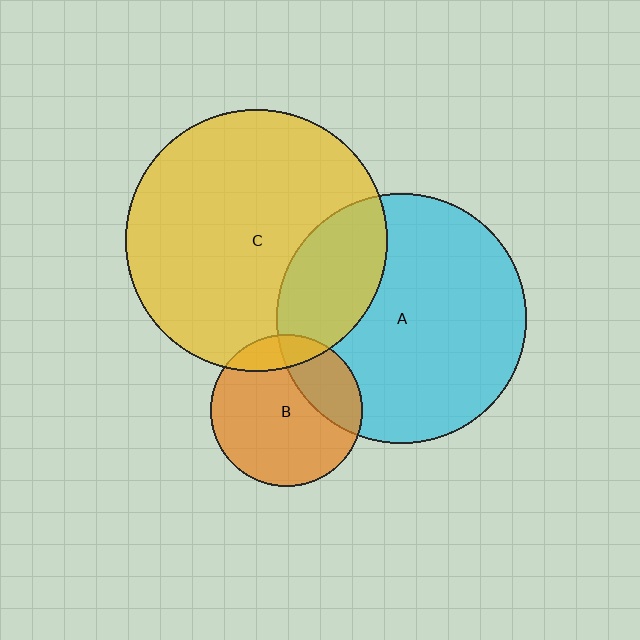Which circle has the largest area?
Circle C (yellow).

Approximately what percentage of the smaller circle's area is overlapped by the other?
Approximately 15%.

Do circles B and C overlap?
Yes.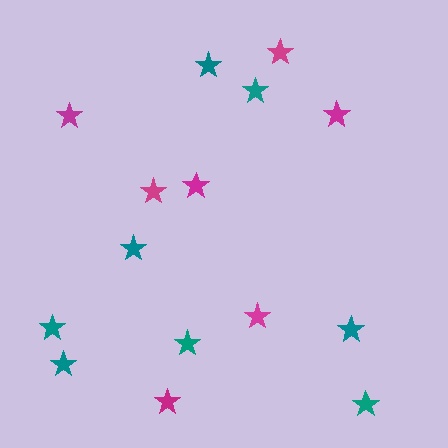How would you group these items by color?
There are 2 groups: one group of teal stars (8) and one group of magenta stars (7).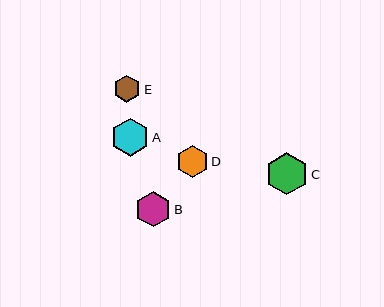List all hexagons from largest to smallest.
From largest to smallest: C, A, B, D, E.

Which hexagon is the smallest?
Hexagon E is the smallest with a size of approximately 27 pixels.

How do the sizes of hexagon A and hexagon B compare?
Hexagon A and hexagon B are approximately the same size.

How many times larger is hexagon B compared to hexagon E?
Hexagon B is approximately 1.3 times the size of hexagon E.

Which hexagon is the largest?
Hexagon C is the largest with a size of approximately 42 pixels.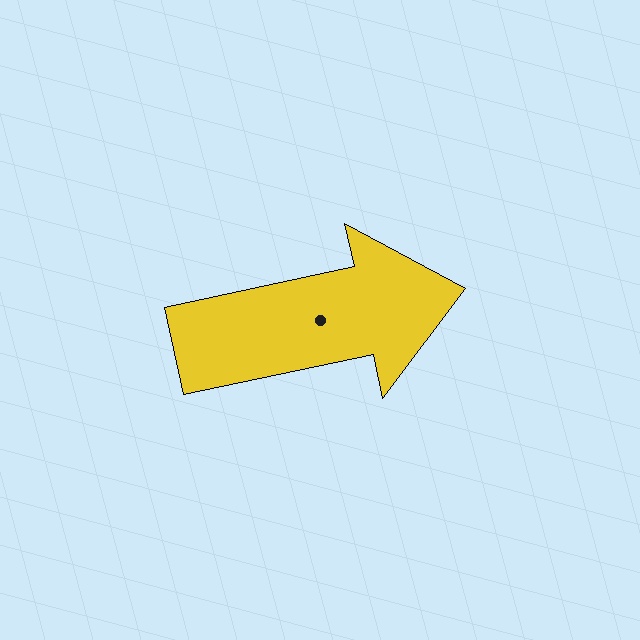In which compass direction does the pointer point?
East.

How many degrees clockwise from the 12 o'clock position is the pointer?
Approximately 78 degrees.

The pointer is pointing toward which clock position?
Roughly 3 o'clock.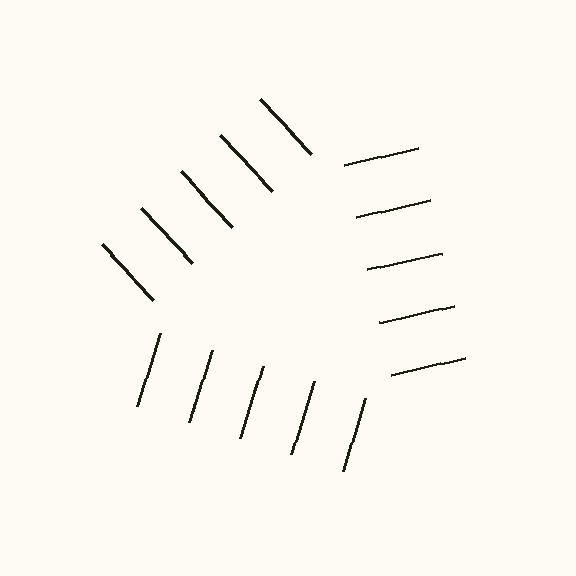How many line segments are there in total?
15 — 5 along each of the 3 edges.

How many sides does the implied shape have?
3 sides — the line-ends trace a triangle.